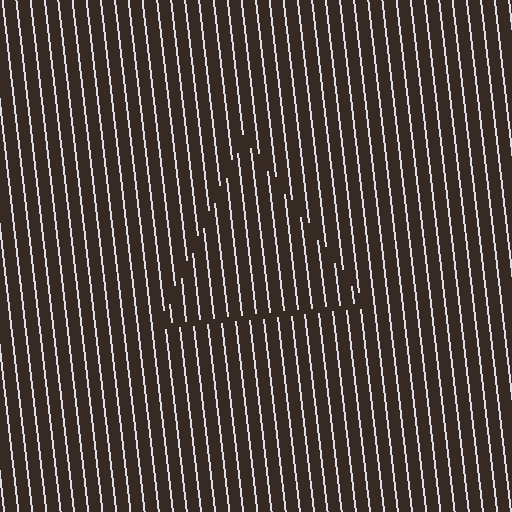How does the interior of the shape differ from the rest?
The interior of the shape contains the same grating, shifted by half a period — the contour is defined by the phase discontinuity where line-ends from the inner and outer gratings abut.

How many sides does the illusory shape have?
3 sides — the line-ends trace a triangle.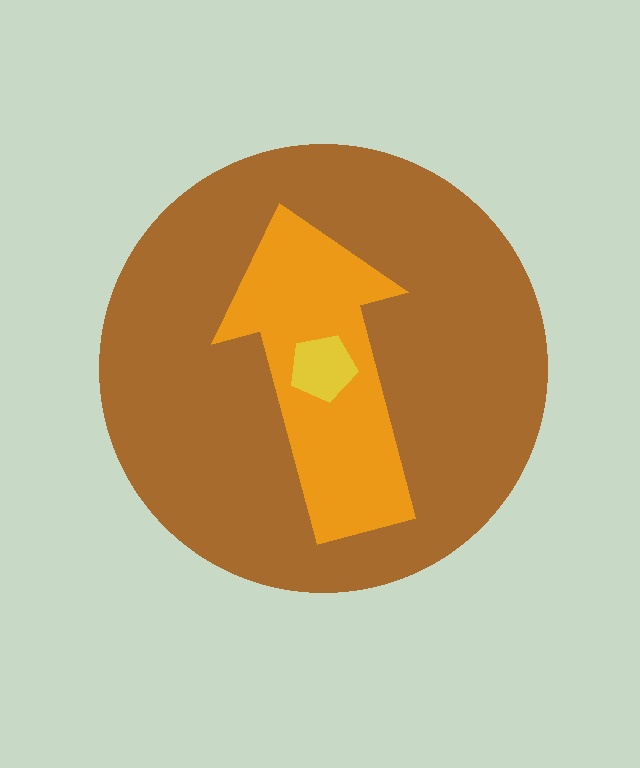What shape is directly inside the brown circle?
The orange arrow.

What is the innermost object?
The yellow pentagon.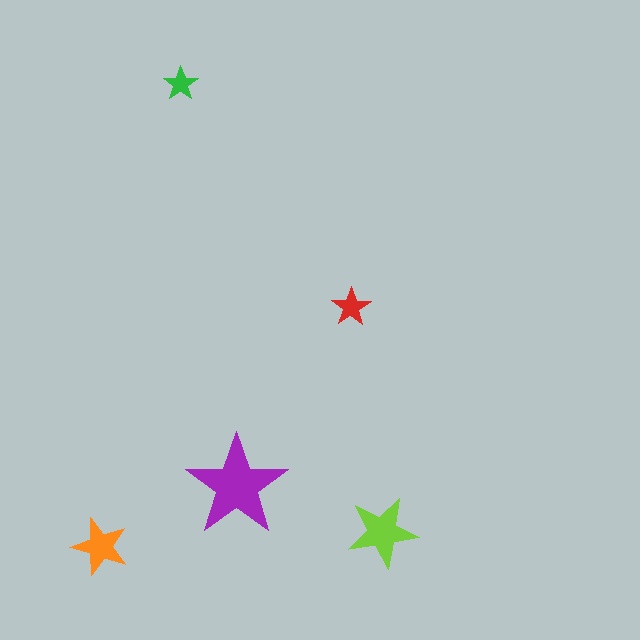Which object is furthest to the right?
The lime star is rightmost.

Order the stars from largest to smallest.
the purple one, the lime one, the orange one, the red one, the green one.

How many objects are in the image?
There are 5 objects in the image.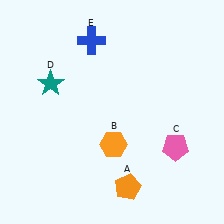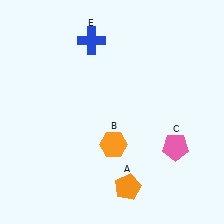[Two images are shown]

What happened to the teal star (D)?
The teal star (D) was removed in Image 2. It was in the top-left area of Image 1.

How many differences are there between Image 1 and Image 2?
There is 1 difference between the two images.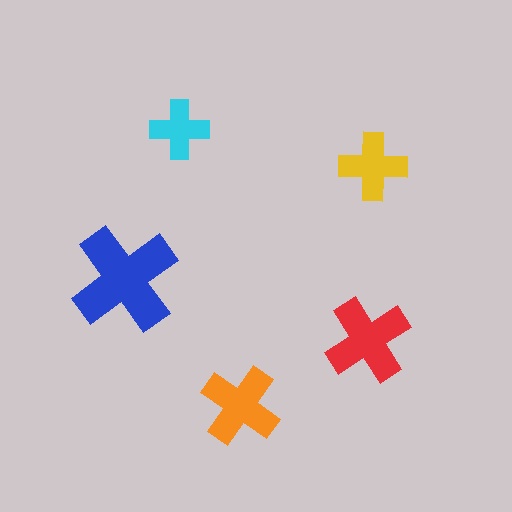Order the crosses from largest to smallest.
the blue one, the red one, the orange one, the yellow one, the cyan one.